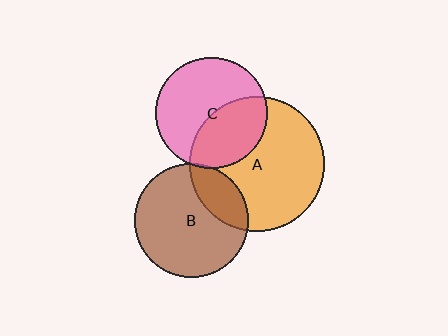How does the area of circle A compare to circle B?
Approximately 1.4 times.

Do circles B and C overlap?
Yes.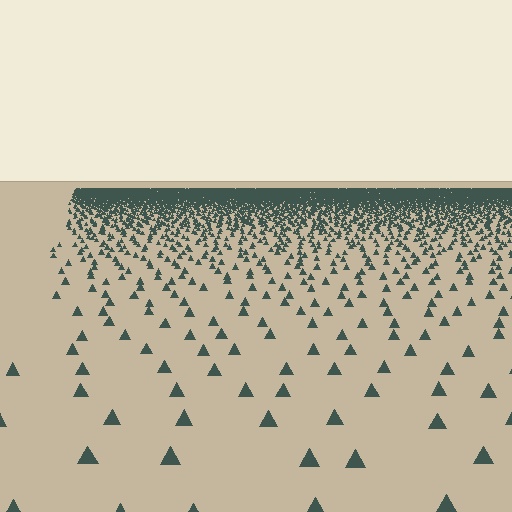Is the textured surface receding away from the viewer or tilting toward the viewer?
The surface is receding away from the viewer. Texture elements get smaller and denser toward the top.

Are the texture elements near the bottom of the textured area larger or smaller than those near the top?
Larger. Near the bottom, elements are closer to the viewer and appear at a bigger on-screen size.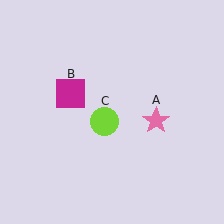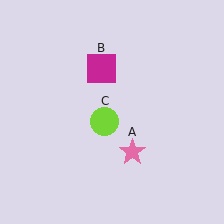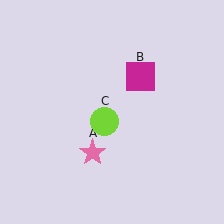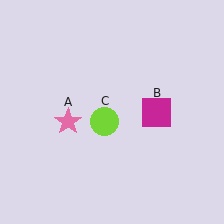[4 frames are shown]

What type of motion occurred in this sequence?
The pink star (object A), magenta square (object B) rotated clockwise around the center of the scene.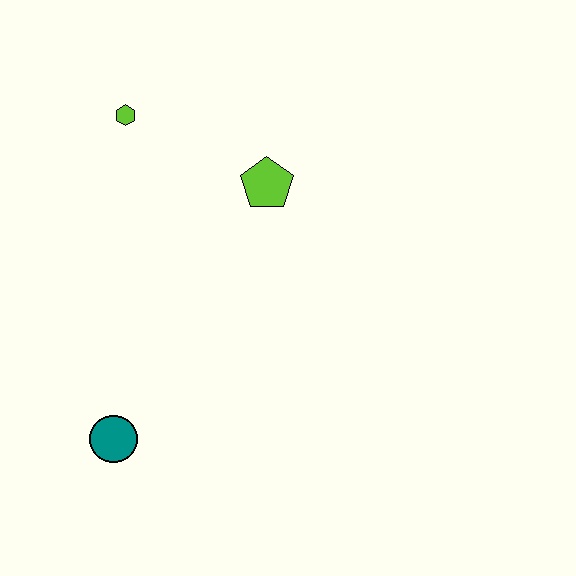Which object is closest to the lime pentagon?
The lime hexagon is closest to the lime pentagon.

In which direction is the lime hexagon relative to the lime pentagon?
The lime hexagon is to the left of the lime pentagon.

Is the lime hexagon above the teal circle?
Yes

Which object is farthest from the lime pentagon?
The teal circle is farthest from the lime pentagon.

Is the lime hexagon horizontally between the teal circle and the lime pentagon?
Yes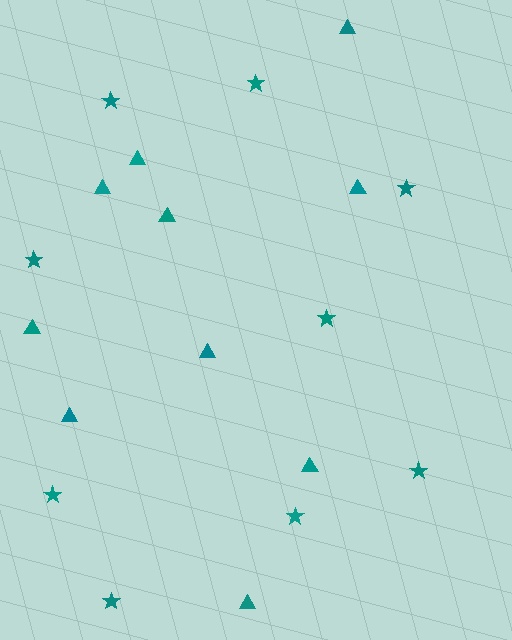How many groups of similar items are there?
There are 2 groups: one group of triangles (10) and one group of stars (9).